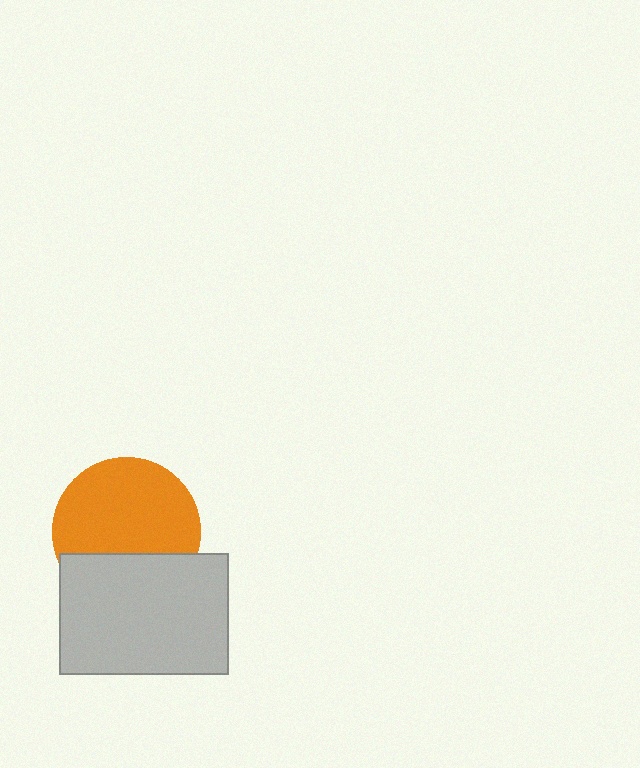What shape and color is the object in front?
The object in front is a light gray rectangle.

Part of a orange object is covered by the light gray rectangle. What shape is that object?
It is a circle.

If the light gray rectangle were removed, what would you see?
You would see the complete orange circle.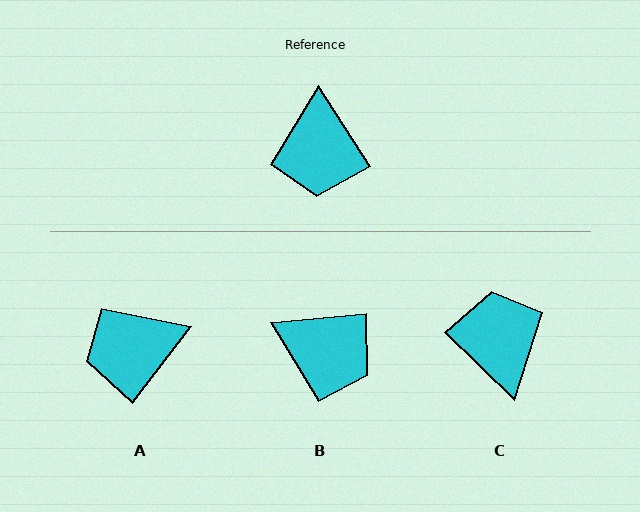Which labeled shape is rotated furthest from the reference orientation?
C, about 167 degrees away.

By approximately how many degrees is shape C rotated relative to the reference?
Approximately 167 degrees clockwise.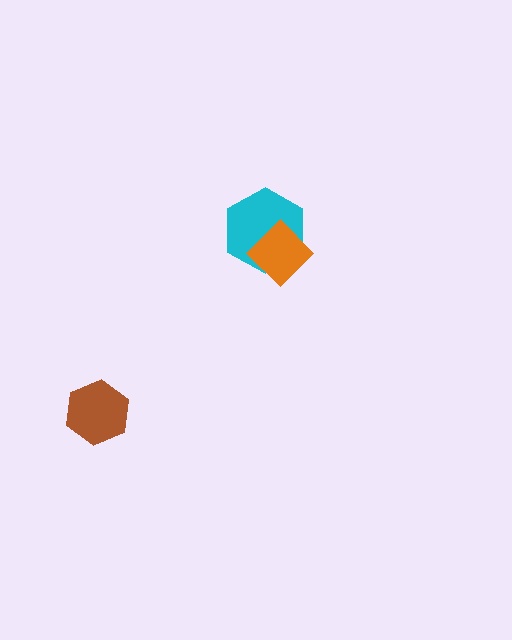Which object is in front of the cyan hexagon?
The orange diamond is in front of the cyan hexagon.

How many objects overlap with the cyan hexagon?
1 object overlaps with the cyan hexagon.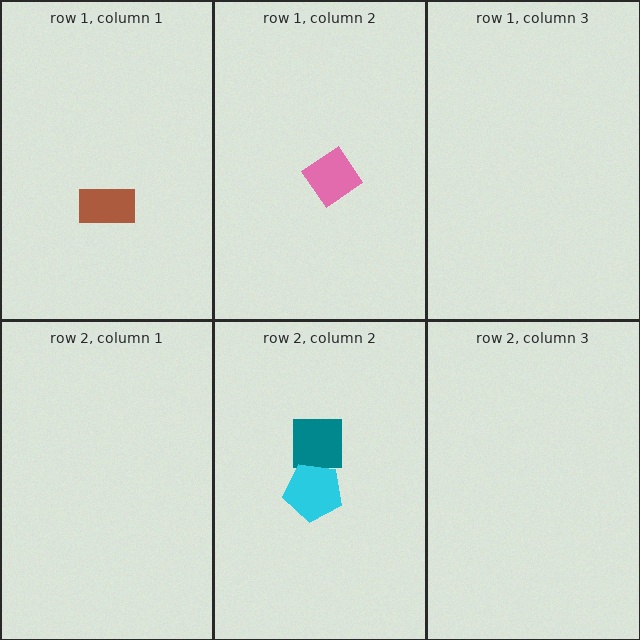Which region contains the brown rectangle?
The row 1, column 1 region.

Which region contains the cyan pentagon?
The row 2, column 2 region.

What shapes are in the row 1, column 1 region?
The brown rectangle.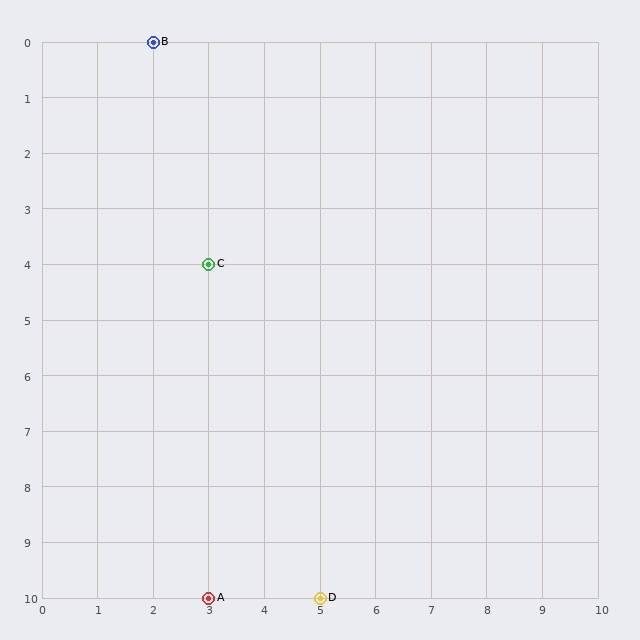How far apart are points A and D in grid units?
Points A and D are 2 columns apart.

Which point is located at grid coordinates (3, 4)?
Point C is at (3, 4).